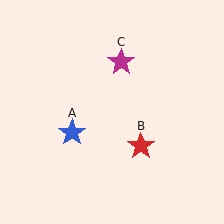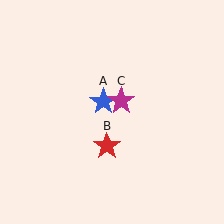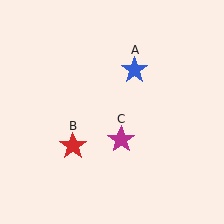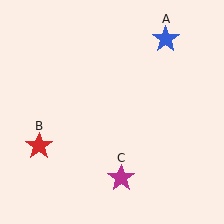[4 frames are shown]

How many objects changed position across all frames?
3 objects changed position: blue star (object A), red star (object B), magenta star (object C).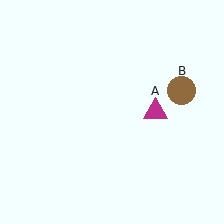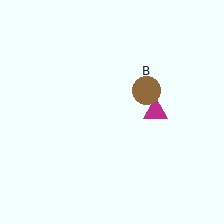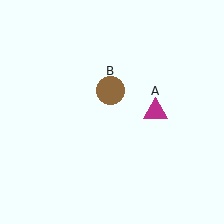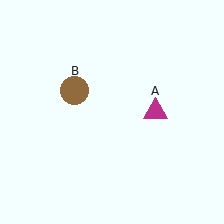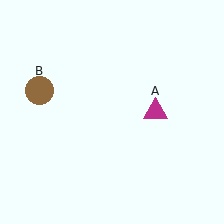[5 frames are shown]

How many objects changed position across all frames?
1 object changed position: brown circle (object B).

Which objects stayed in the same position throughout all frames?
Magenta triangle (object A) remained stationary.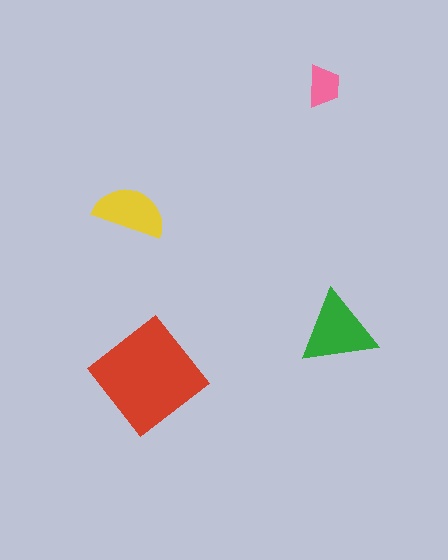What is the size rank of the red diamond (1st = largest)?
1st.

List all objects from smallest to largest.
The pink trapezoid, the yellow semicircle, the green triangle, the red diamond.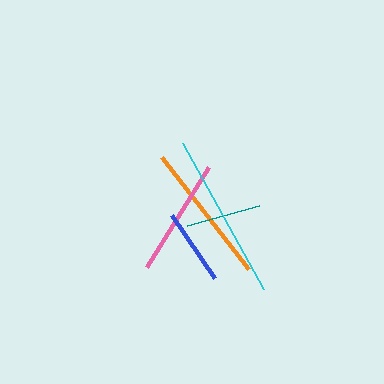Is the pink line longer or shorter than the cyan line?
The cyan line is longer than the pink line.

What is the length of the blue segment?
The blue segment is approximately 76 pixels long.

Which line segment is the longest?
The cyan line is the longest at approximately 167 pixels.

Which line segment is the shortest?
The teal line is the shortest at approximately 75 pixels.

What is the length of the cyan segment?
The cyan segment is approximately 167 pixels long.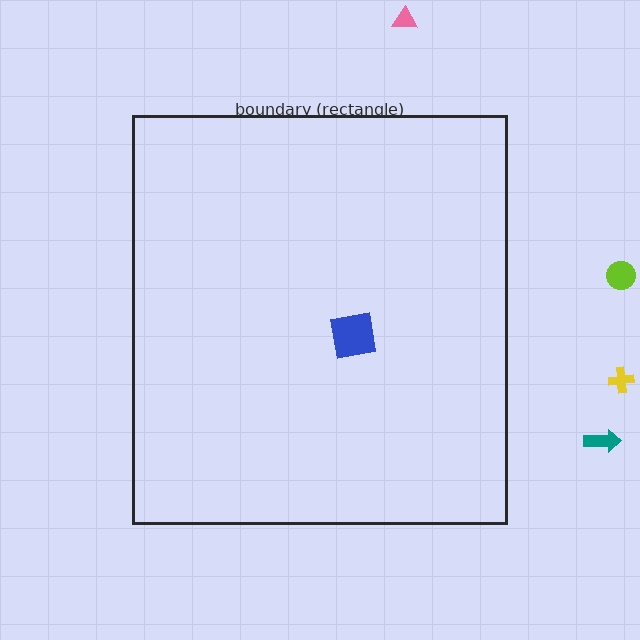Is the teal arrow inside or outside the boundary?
Outside.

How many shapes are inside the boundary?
1 inside, 4 outside.